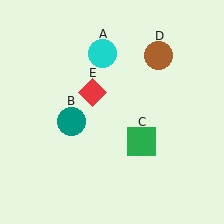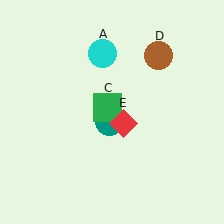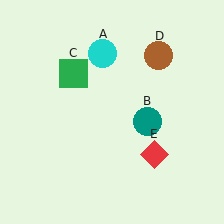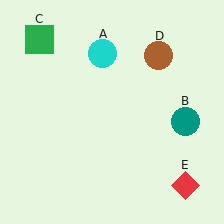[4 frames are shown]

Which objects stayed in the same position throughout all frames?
Cyan circle (object A) and brown circle (object D) remained stationary.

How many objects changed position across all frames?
3 objects changed position: teal circle (object B), green square (object C), red diamond (object E).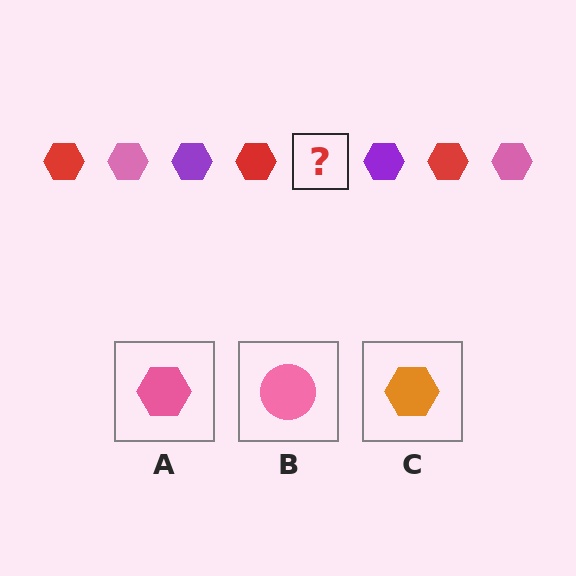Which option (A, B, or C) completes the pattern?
A.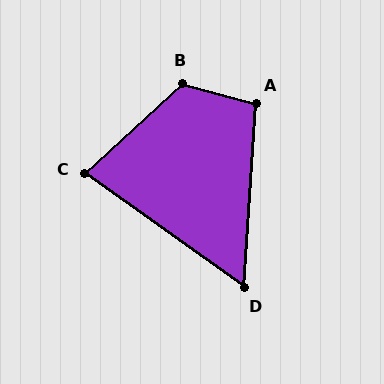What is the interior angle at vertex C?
Approximately 78 degrees (acute).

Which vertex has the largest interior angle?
B, at approximately 122 degrees.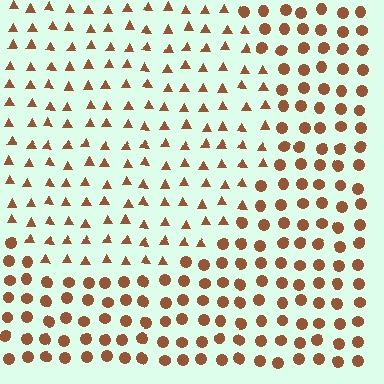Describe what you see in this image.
The image is filled with small brown elements arranged in a uniform grid. A circle-shaped region contains triangles, while the surrounding area contains circles. The boundary is defined purely by the change in element shape.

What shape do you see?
I see a circle.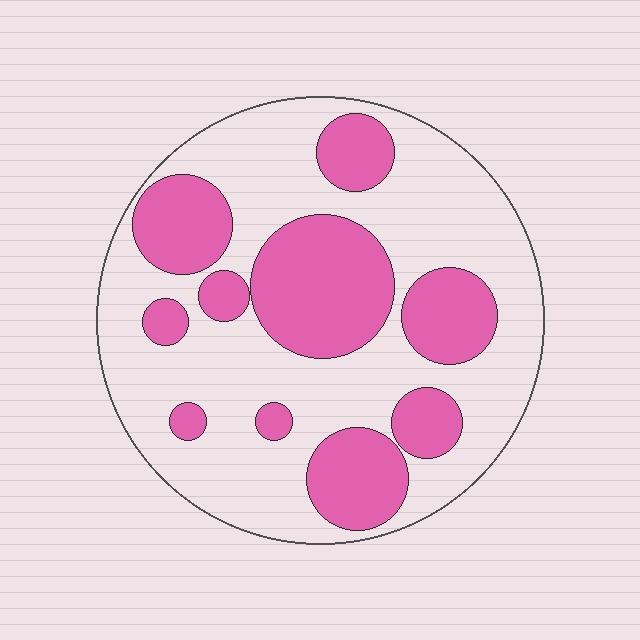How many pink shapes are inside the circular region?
10.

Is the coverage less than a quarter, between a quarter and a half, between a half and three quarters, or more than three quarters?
Between a quarter and a half.